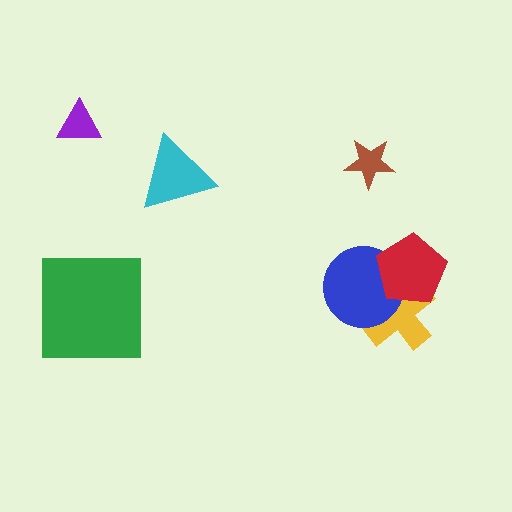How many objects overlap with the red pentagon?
2 objects overlap with the red pentagon.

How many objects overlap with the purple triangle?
0 objects overlap with the purple triangle.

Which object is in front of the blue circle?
The red pentagon is in front of the blue circle.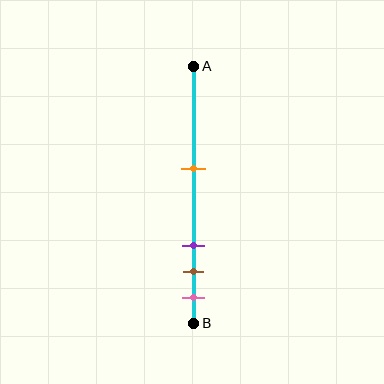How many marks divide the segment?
There are 4 marks dividing the segment.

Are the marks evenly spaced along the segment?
No, the marks are not evenly spaced.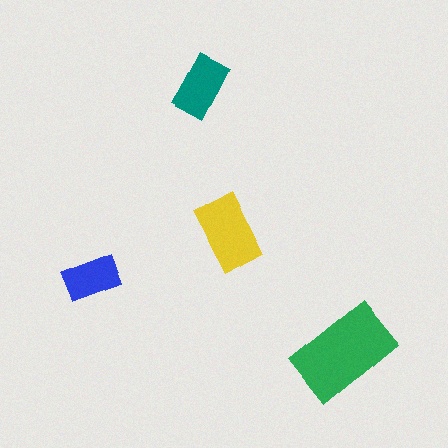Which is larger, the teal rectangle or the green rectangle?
The green one.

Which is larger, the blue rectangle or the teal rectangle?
The teal one.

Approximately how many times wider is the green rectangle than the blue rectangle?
About 2 times wider.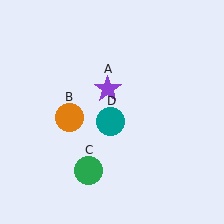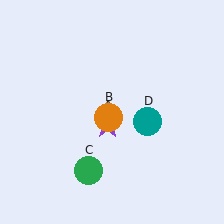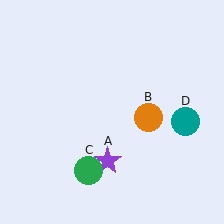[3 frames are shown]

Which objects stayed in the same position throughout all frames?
Green circle (object C) remained stationary.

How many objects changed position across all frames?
3 objects changed position: purple star (object A), orange circle (object B), teal circle (object D).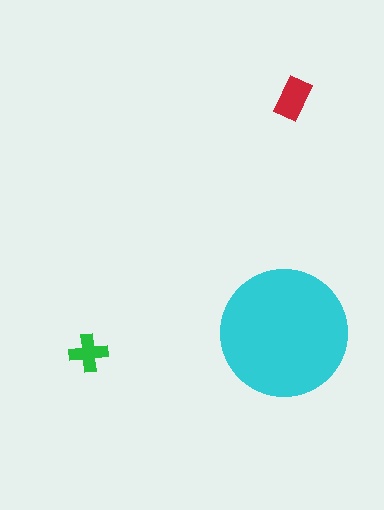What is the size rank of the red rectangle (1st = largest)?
2nd.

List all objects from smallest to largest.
The green cross, the red rectangle, the cyan circle.